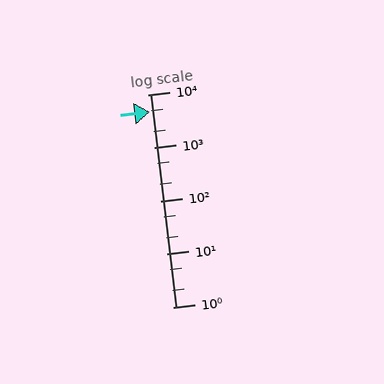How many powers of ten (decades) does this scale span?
The scale spans 4 decades, from 1 to 10000.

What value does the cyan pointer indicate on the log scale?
The pointer indicates approximately 4800.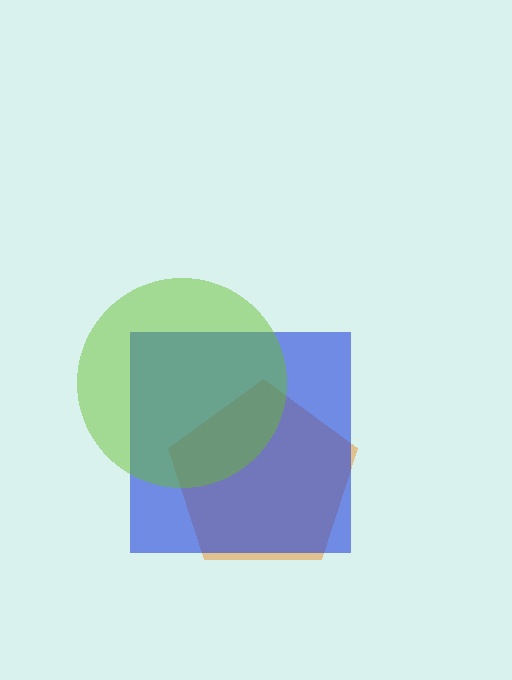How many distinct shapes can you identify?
There are 3 distinct shapes: an orange pentagon, a blue square, a lime circle.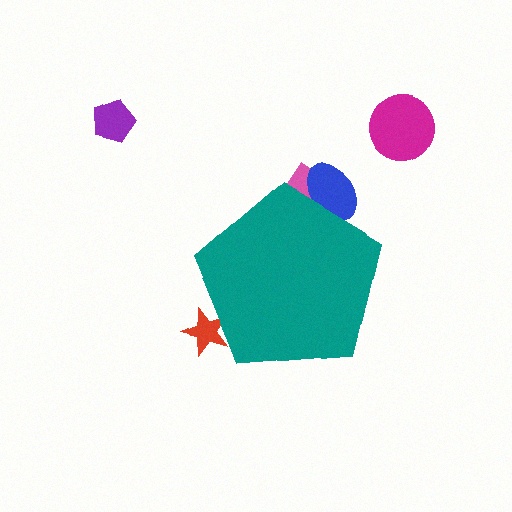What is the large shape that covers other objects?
A teal pentagon.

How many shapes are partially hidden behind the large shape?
3 shapes are partially hidden.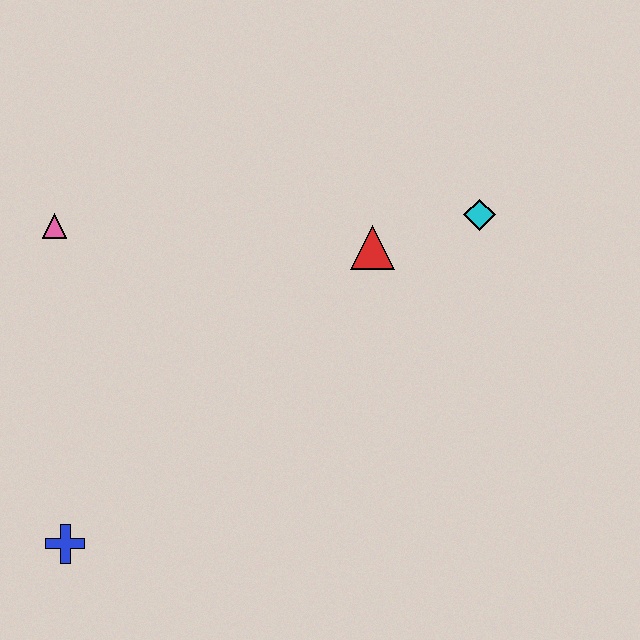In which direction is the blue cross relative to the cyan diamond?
The blue cross is to the left of the cyan diamond.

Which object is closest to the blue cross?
The pink triangle is closest to the blue cross.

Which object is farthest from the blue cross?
The cyan diamond is farthest from the blue cross.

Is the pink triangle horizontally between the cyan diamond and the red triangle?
No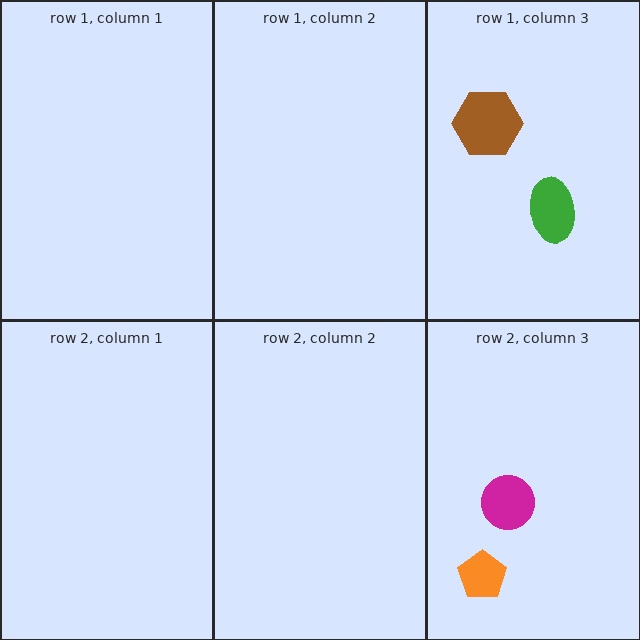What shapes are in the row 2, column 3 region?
The orange pentagon, the magenta circle.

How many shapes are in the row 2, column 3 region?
2.